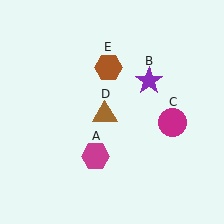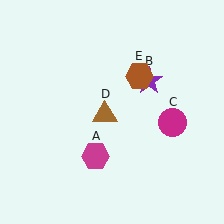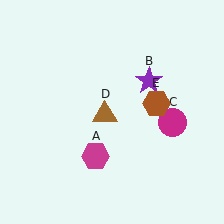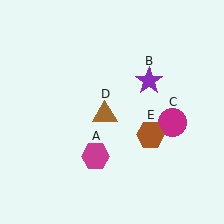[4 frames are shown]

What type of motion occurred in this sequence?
The brown hexagon (object E) rotated clockwise around the center of the scene.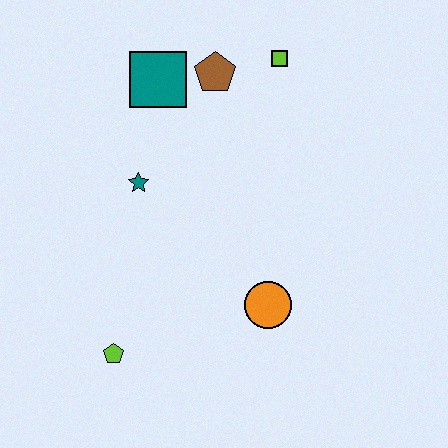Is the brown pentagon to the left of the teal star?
No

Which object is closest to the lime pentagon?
The orange circle is closest to the lime pentagon.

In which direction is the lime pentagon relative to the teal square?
The lime pentagon is below the teal square.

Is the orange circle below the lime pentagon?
No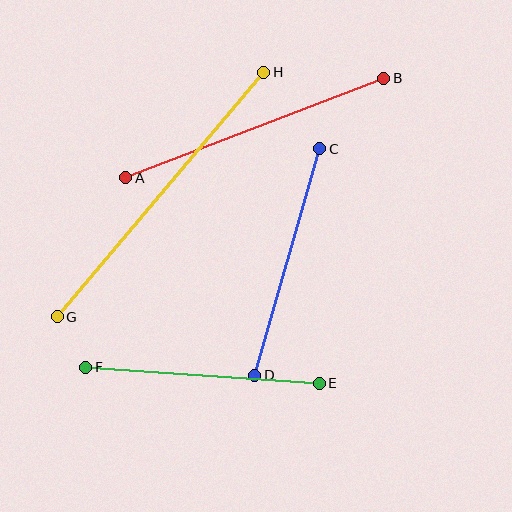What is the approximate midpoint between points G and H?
The midpoint is at approximately (161, 194) pixels.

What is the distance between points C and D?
The distance is approximately 236 pixels.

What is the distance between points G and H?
The distance is approximately 320 pixels.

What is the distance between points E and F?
The distance is approximately 234 pixels.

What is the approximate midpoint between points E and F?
The midpoint is at approximately (202, 375) pixels.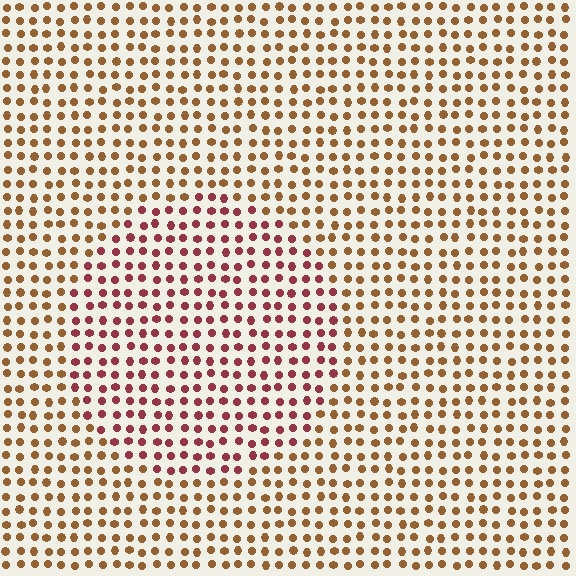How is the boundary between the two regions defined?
The boundary is defined purely by a slight shift in hue (about 40 degrees). Spacing, size, and orientation are identical on both sides.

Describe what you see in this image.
The image is filled with small brown elements in a uniform arrangement. A circle-shaped region is visible where the elements are tinted to a slightly different hue, forming a subtle color boundary.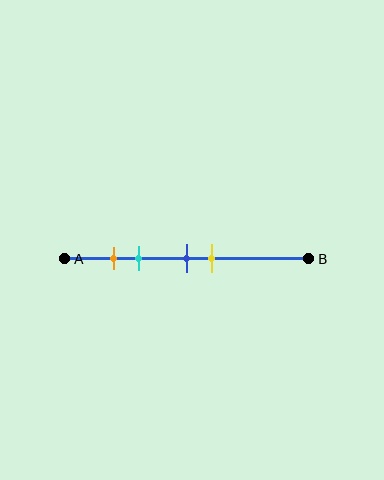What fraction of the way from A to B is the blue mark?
The blue mark is approximately 50% (0.5) of the way from A to B.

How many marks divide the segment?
There are 4 marks dividing the segment.